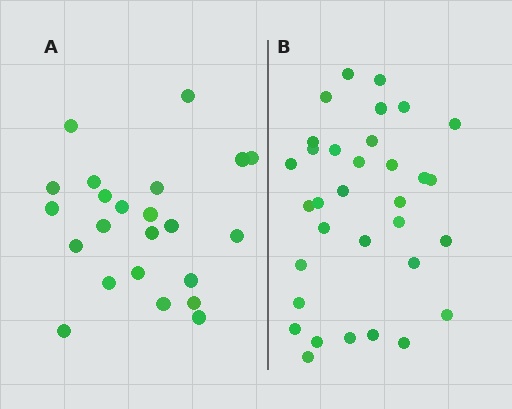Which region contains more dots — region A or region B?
Region B (the right region) has more dots.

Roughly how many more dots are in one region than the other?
Region B has roughly 10 or so more dots than region A.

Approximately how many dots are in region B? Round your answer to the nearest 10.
About 30 dots. (The exact count is 33, which rounds to 30.)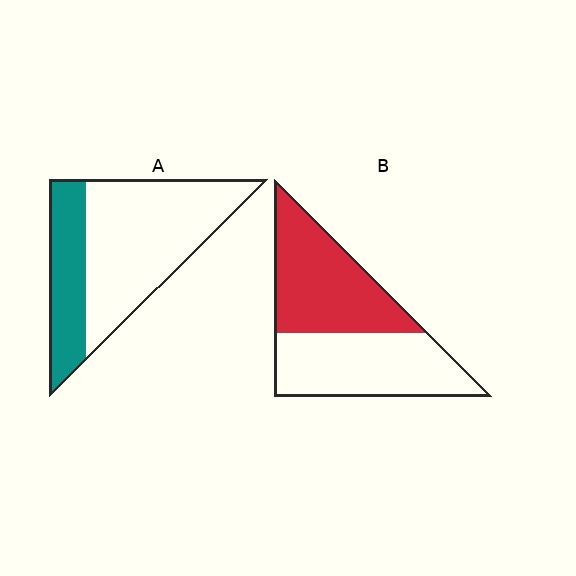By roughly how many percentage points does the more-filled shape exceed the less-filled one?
By roughly 20 percentage points (B over A).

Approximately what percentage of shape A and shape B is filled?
A is approximately 30% and B is approximately 50%.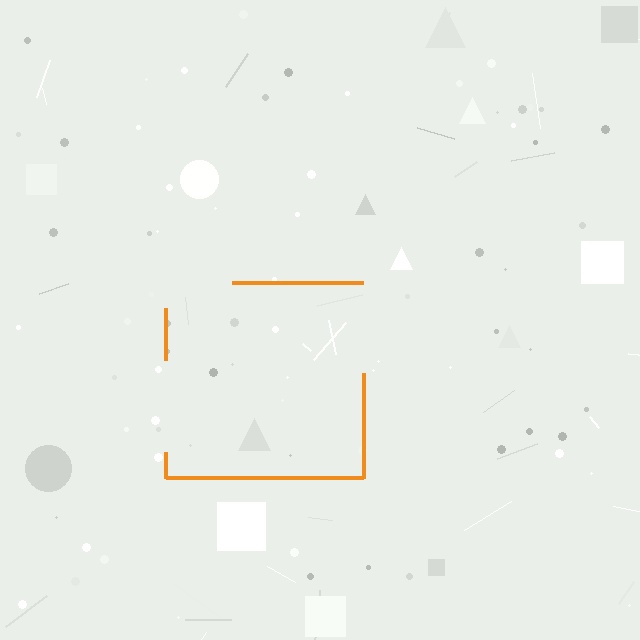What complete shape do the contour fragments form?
The contour fragments form a square.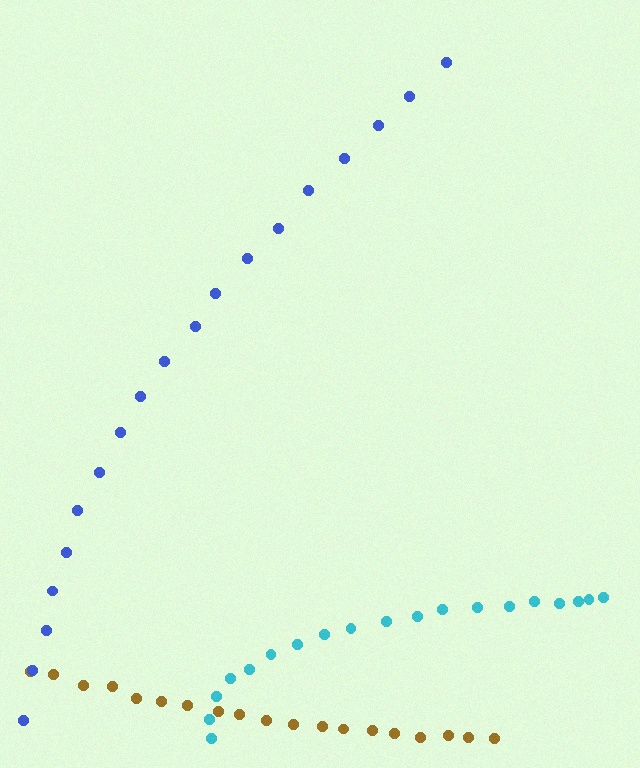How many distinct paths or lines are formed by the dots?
There are 3 distinct paths.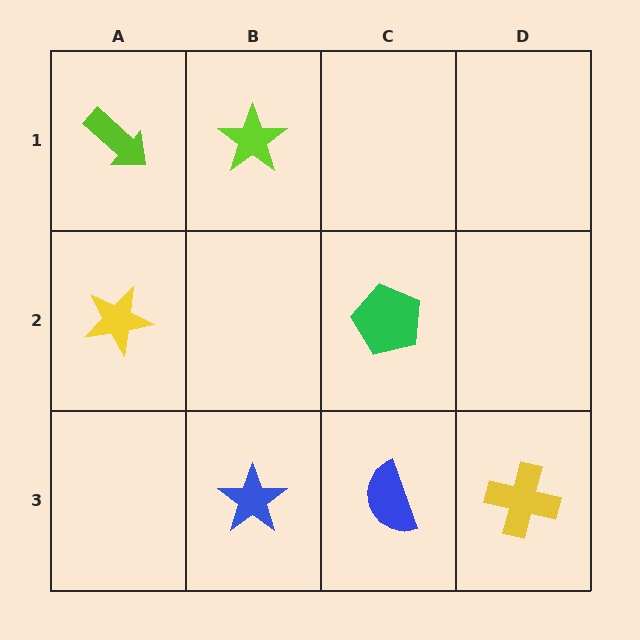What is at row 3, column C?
A blue semicircle.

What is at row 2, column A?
A yellow star.